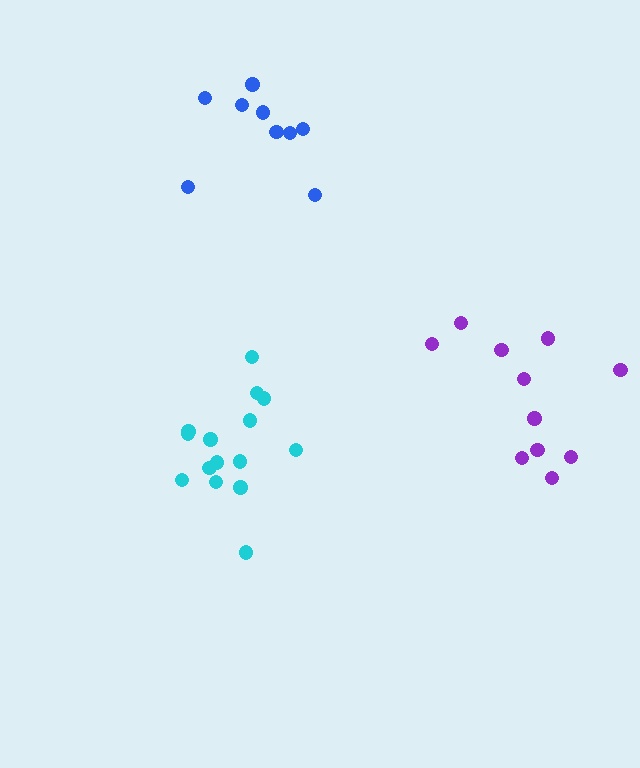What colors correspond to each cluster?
The clusters are colored: cyan, blue, purple.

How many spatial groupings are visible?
There are 3 spatial groupings.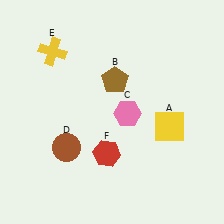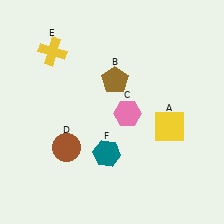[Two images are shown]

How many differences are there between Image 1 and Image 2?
There is 1 difference between the two images.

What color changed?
The hexagon (F) changed from red in Image 1 to teal in Image 2.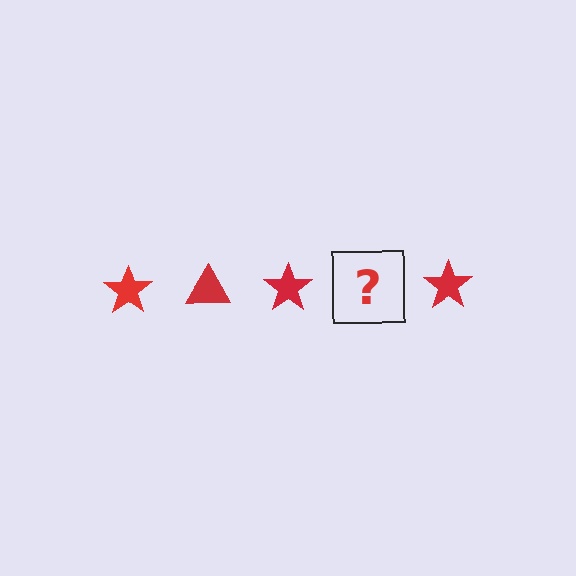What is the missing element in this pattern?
The missing element is a red triangle.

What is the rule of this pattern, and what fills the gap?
The rule is that the pattern cycles through star, triangle shapes in red. The gap should be filled with a red triangle.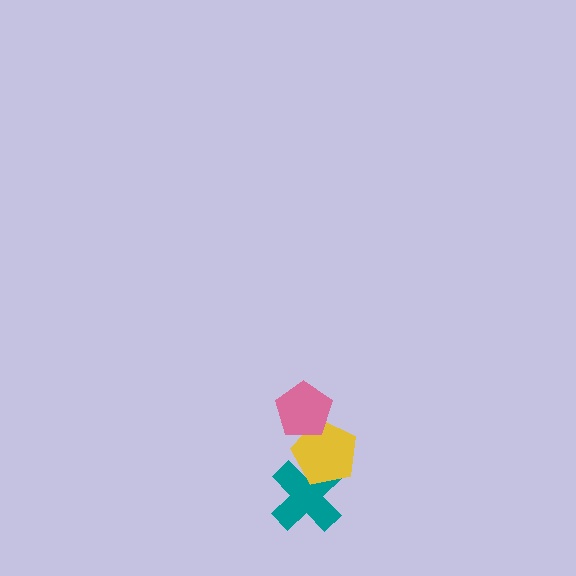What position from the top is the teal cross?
The teal cross is 3rd from the top.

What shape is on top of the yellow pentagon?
The pink pentagon is on top of the yellow pentagon.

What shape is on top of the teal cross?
The yellow pentagon is on top of the teal cross.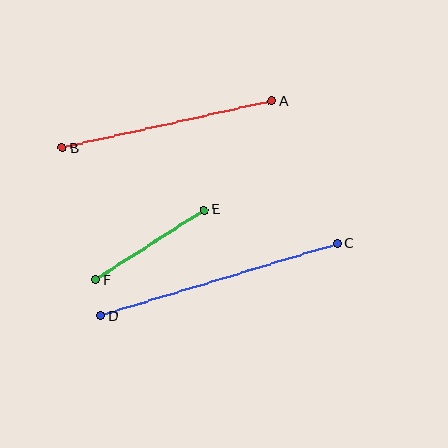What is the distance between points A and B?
The distance is approximately 215 pixels.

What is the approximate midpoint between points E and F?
The midpoint is at approximately (150, 245) pixels.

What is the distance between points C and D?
The distance is approximately 247 pixels.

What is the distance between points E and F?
The distance is approximately 130 pixels.